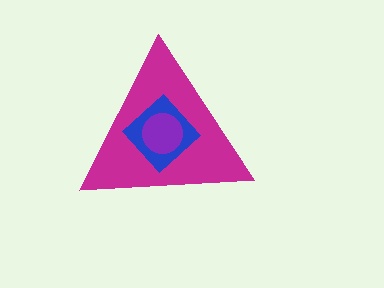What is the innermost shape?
The purple circle.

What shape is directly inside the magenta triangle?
The blue diamond.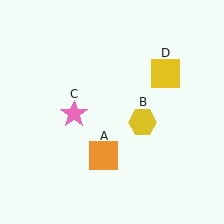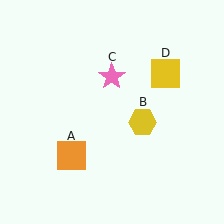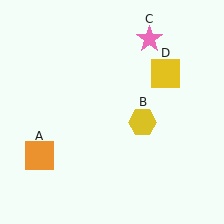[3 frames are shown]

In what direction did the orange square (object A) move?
The orange square (object A) moved left.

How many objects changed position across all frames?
2 objects changed position: orange square (object A), pink star (object C).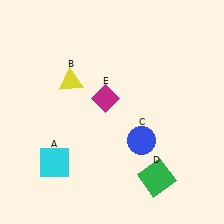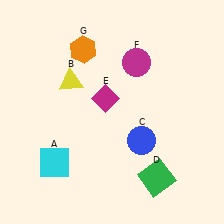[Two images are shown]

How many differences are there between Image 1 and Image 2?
There are 2 differences between the two images.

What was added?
A magenta circle (F), an orange hexagon (G) were added in Image 2.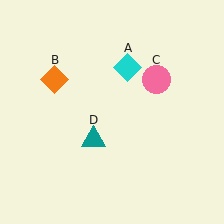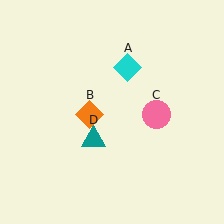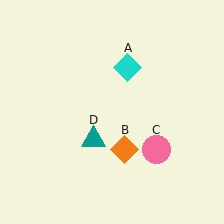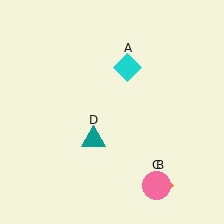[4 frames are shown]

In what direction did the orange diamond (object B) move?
The orange diamond (object B) moved down and to the right.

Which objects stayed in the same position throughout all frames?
Cyan diamond (object A) and teal triangle (object D) remained stationary.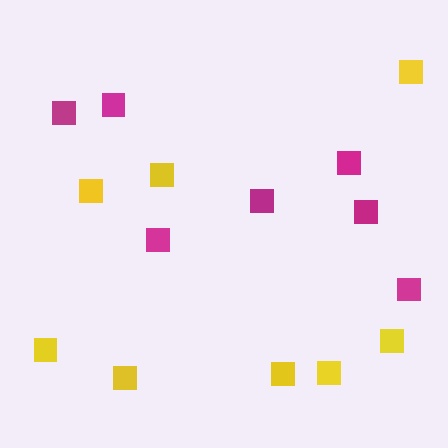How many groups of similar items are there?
There are 2 groups: one group of magenta squares (7) and one group of yellow squares (8).